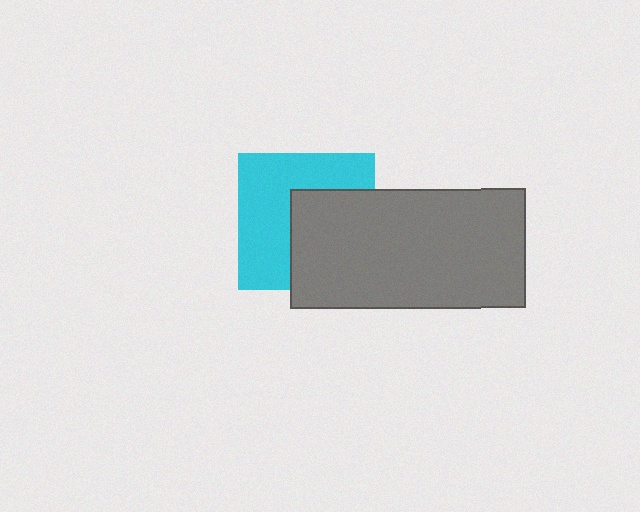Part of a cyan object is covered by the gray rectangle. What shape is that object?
It is a square.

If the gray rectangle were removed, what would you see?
You would see the complete cyan square.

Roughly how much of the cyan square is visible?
About half of it is visible (roughly 54%).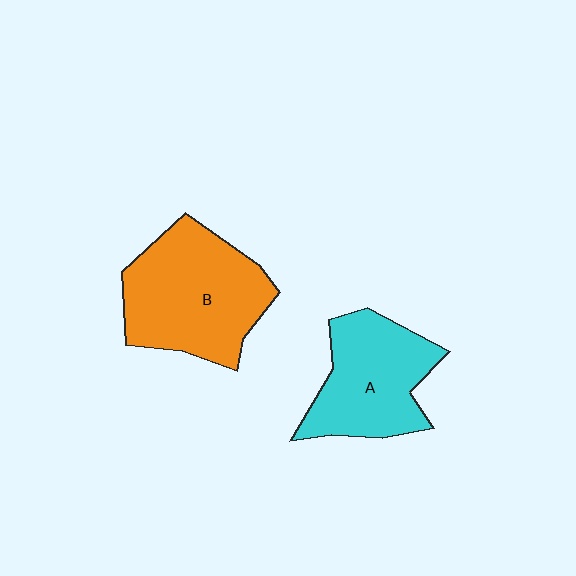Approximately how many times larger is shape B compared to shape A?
Approximately 1.2 times.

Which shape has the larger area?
Shape B (orange).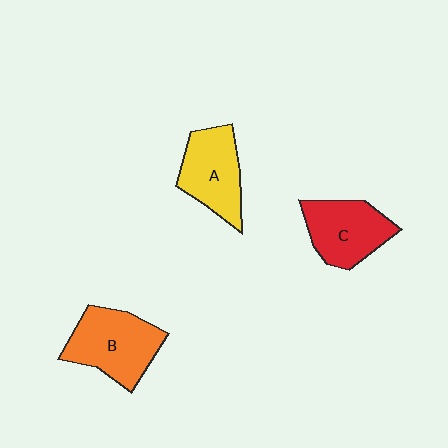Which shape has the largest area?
Shape B (orange).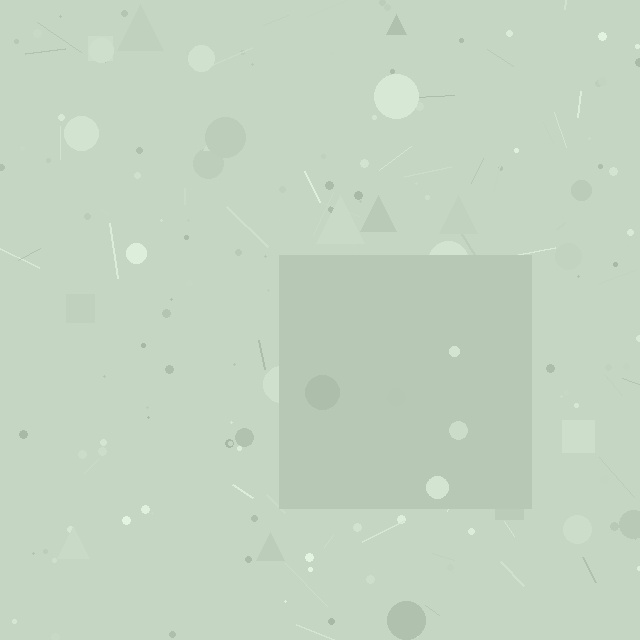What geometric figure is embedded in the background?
A square is embedded in the background.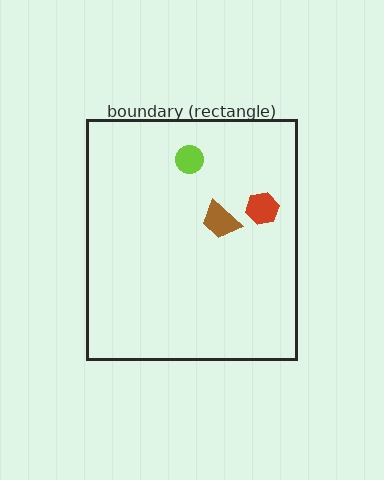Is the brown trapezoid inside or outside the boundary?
Inside.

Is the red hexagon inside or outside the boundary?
Inside.